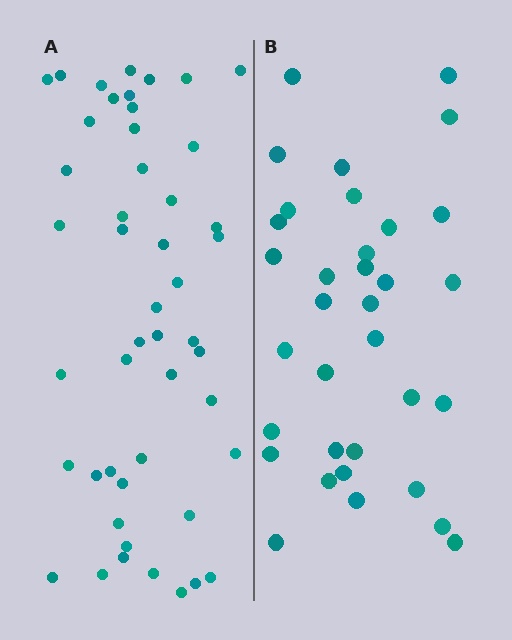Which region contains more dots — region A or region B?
Region A (the left region) has more dots.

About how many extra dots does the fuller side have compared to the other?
Region A has approximately 15 more dots than region B.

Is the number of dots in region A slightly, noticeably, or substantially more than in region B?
Region A has noticeably more, but not dramatically so. The ratio is roughly 1.4 to 1.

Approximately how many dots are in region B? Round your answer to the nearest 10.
About 30 dots. (The exact count is 34, which rounds to 30.)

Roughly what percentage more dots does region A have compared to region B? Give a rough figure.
About 40% more.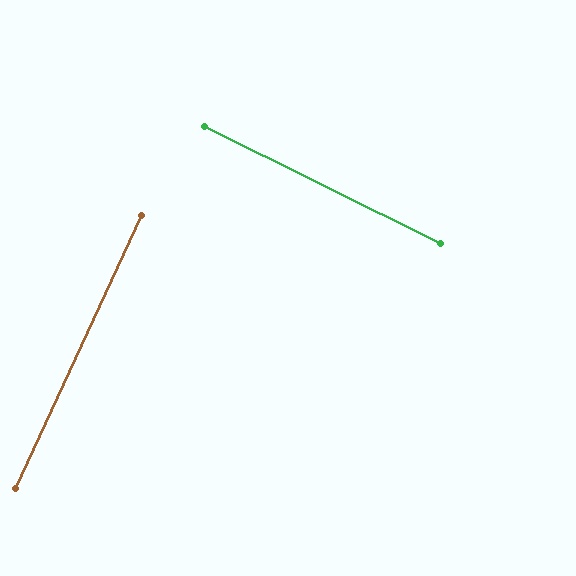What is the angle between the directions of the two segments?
Approximately 89 degrees.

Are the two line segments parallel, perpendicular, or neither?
Perpendicular — they meet at approximately 89°.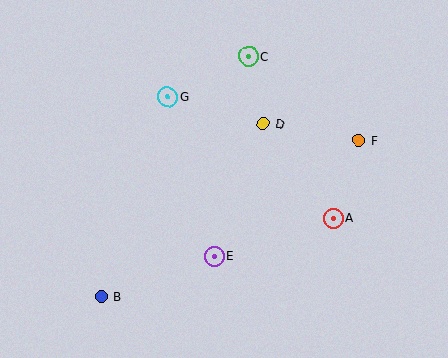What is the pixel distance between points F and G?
The distance between F and G is 196 pixels.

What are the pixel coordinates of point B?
Point B is at (101, 297).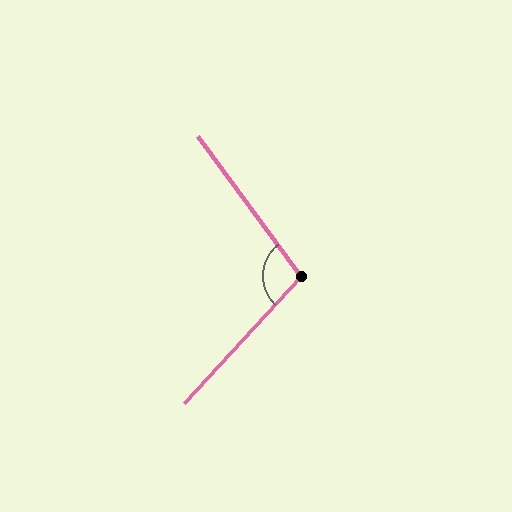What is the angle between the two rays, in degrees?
Approximately 101 degrees.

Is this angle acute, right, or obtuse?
It is obtuse.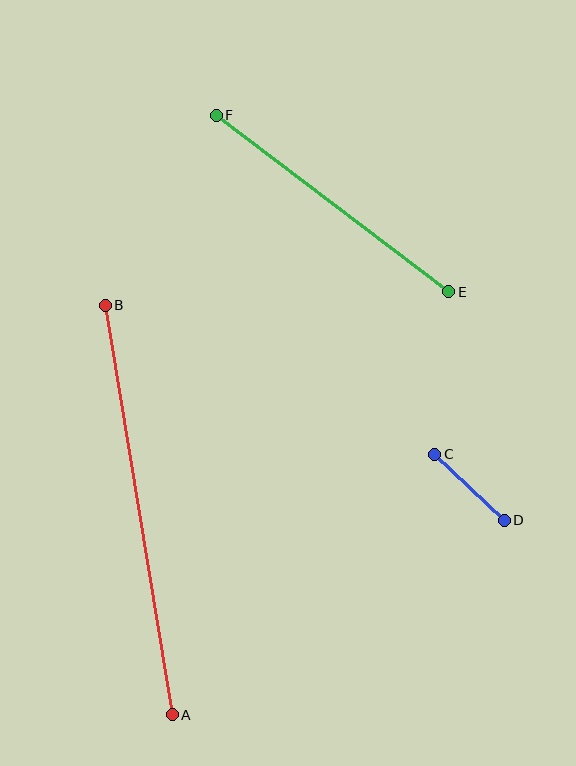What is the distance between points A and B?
The distance is approximately 415 pixels.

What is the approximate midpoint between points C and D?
The midpoint is at approximately (469, 487) pixels.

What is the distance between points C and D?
The distance is approximately 96 pixels.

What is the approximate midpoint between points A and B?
The midpoint is at approximately (139, 510) pixels.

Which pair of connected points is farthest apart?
Points A and B are farthest apart.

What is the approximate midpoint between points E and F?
The midpoint is at approximately (332, 203) pixels.